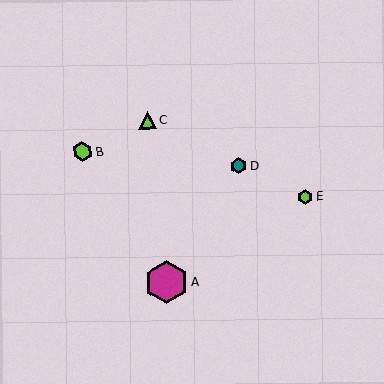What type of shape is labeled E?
Shape E is a lime hexagon.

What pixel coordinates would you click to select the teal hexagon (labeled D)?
Click at (238, 166) to select the teal hexagon D.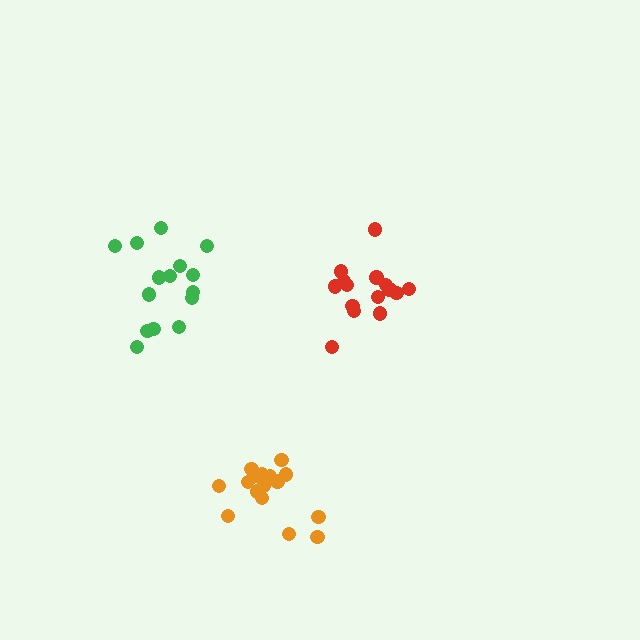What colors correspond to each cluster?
The clusters are colored: red, orange, green.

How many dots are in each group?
Group 1: 15 dots, Group 2: 16 dots, Group 3: 15 dots (46 total).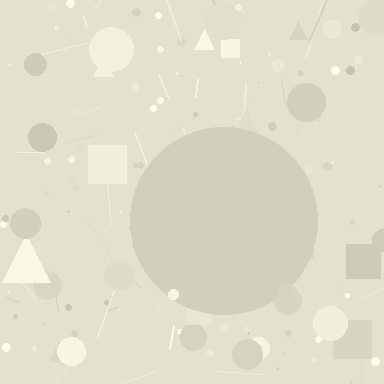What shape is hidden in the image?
A circle is hidden in the image.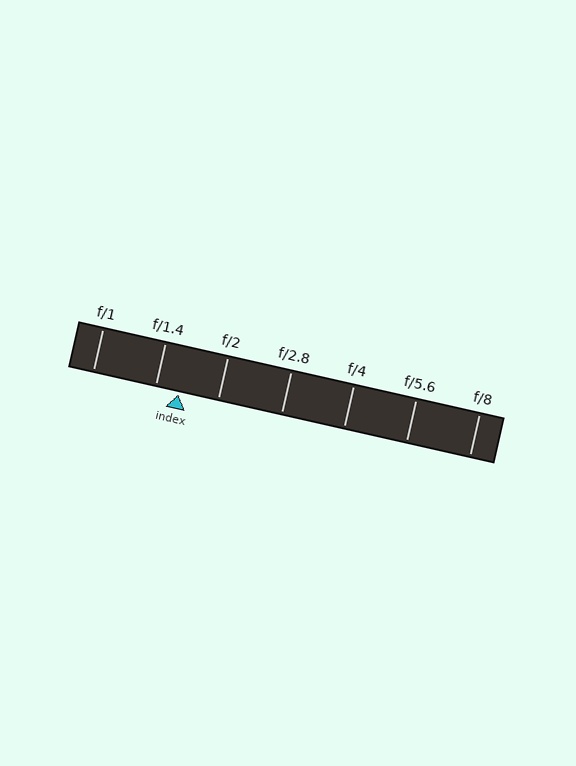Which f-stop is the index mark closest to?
The index mark is closest to f/1.4.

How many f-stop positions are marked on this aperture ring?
There are 7 f-stop positions marked.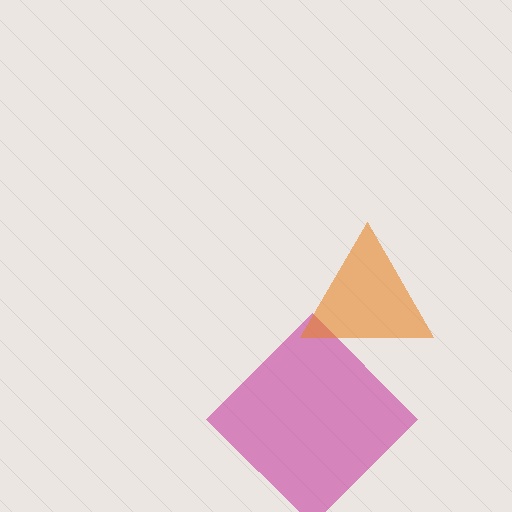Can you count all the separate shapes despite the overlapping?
Yes, there are 2 separate shapes.